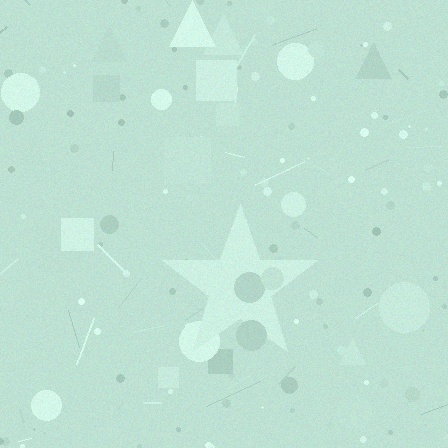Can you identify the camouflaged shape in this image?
The camouflaged shape is a star.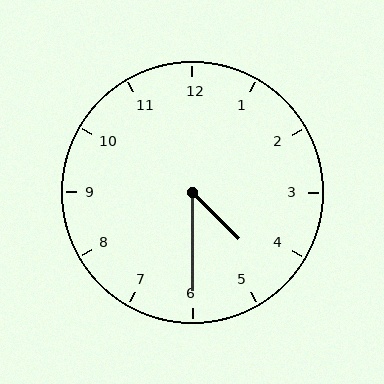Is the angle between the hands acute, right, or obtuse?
It is acute.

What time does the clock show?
4:30.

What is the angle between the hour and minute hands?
Approximately 45 degrees.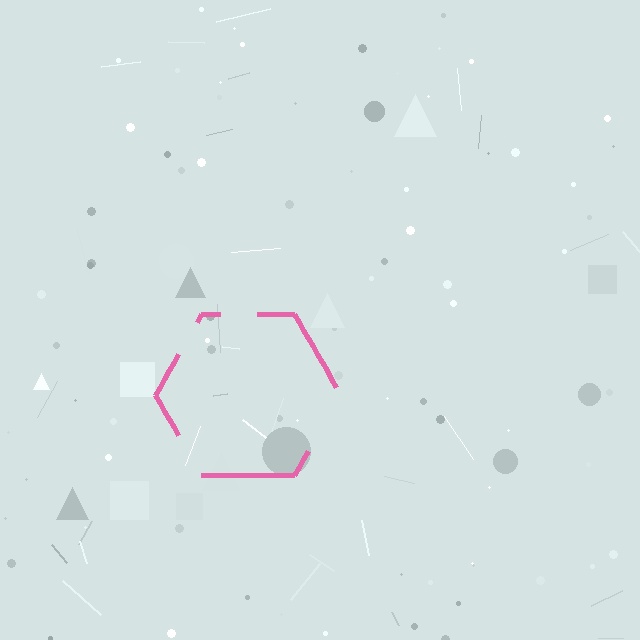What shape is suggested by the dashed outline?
The dashed outline suggests a hexagon.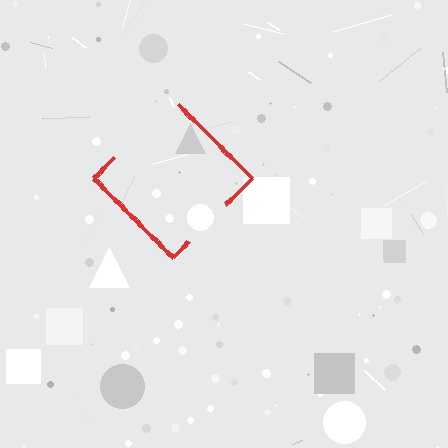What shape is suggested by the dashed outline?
The dashed outline suggests a diamond.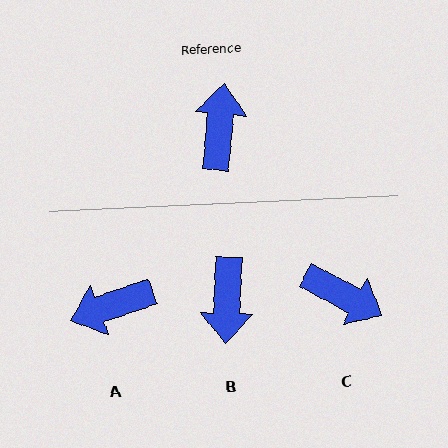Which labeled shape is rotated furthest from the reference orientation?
B, about 177 degrees away.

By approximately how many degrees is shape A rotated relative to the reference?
Approximately 115 degrees counter-clockwise.